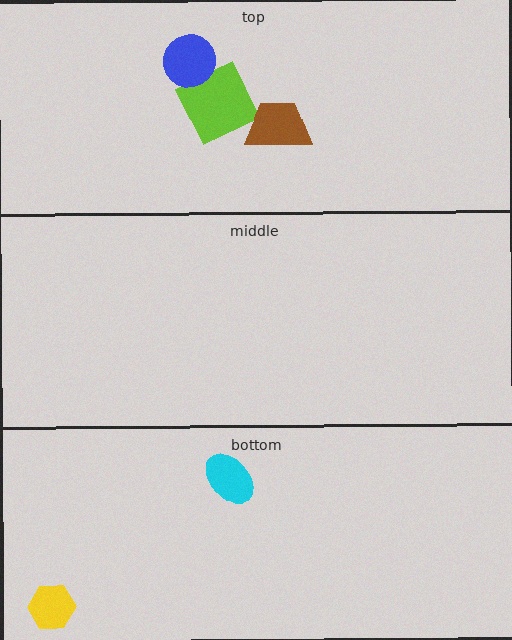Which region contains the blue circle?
The top region.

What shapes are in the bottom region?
The yellow hexagon, the cyan ellipse.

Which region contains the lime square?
The top region.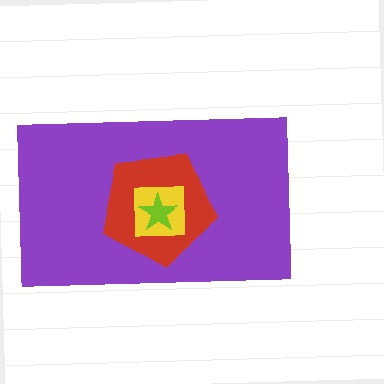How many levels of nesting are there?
4.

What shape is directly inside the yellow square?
The lime star.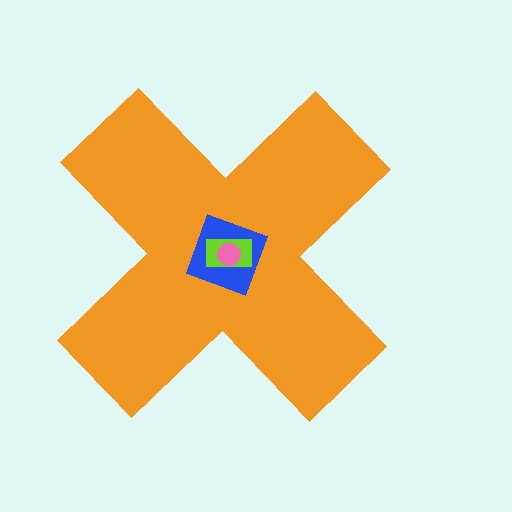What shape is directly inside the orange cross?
The blue diamond.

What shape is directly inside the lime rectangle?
The pink circle.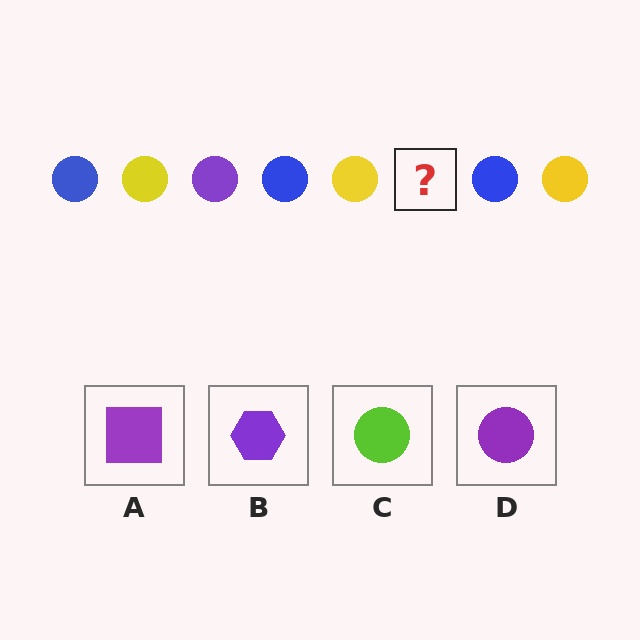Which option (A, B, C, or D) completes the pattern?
D.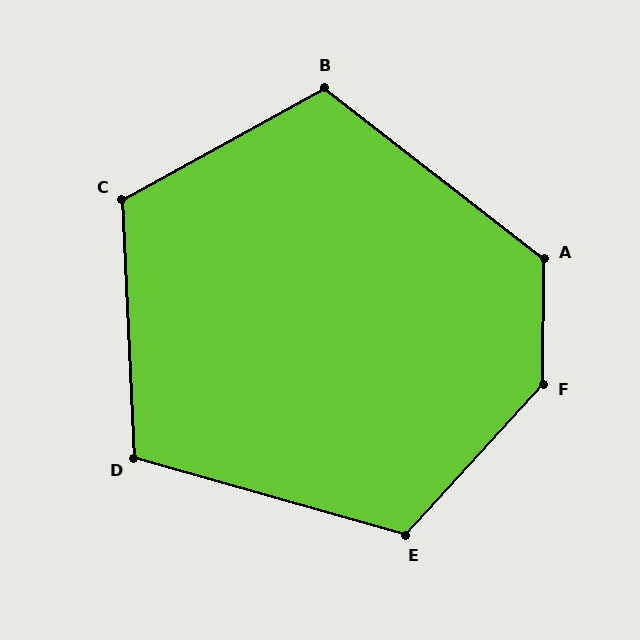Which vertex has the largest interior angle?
F, at approximately 138 degrees.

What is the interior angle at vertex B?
Approximately 113 degrees (obtuse).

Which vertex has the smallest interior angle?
D, at approximately 108 degrees.